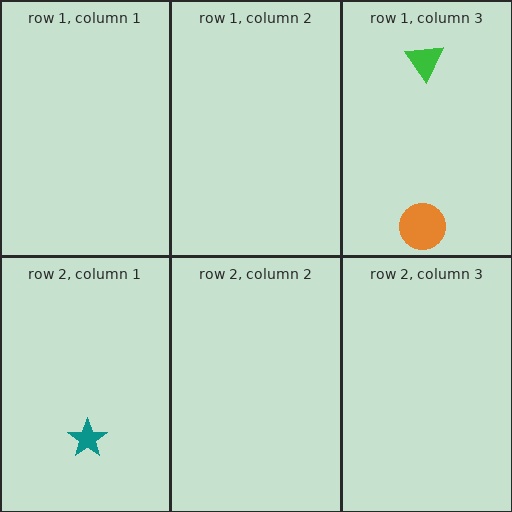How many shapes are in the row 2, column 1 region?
1.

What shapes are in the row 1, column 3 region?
The orange circle, the green triangle.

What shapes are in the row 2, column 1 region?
The teal star.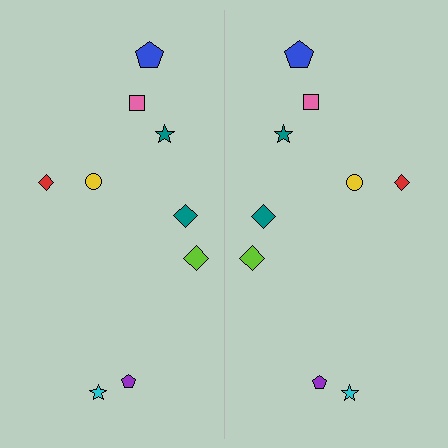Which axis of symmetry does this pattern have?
The pattern has a vertical axis of symmetry running through the center of the image.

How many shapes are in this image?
There are 18 shapes in this image.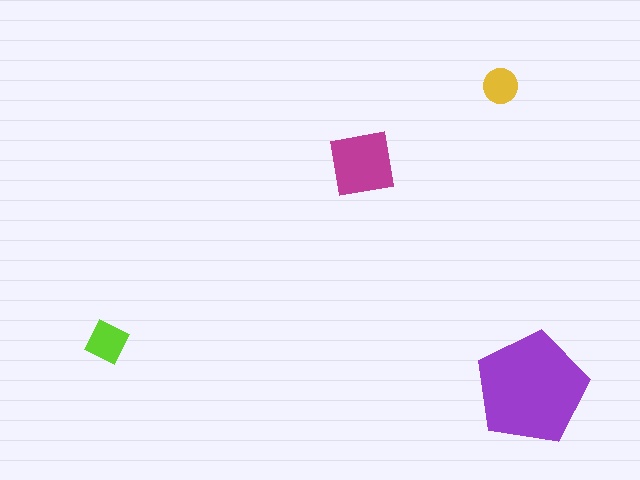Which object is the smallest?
The yellow circle.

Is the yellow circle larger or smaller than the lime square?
Smaller.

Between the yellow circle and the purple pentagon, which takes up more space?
The purple pentagon.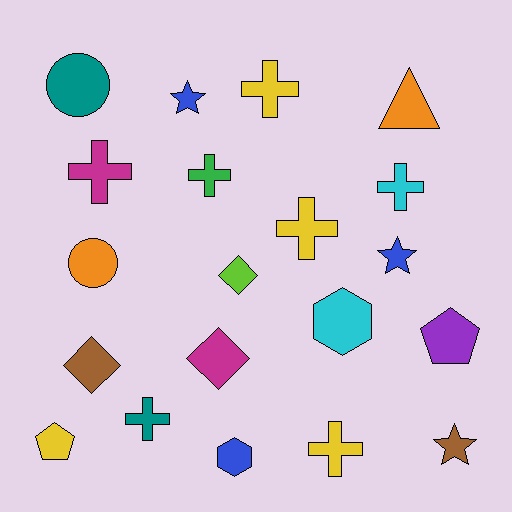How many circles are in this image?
There are 2 circles.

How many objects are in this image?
There are 20 objects.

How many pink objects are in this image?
There are no pink objects.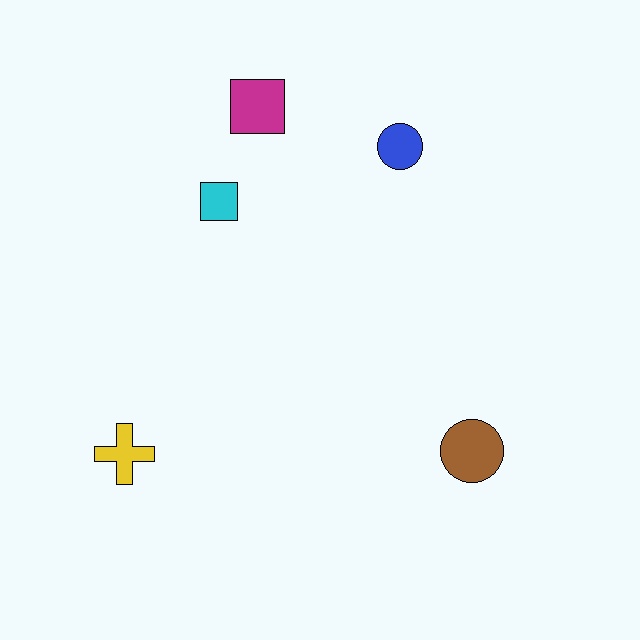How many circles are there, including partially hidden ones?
There are 2 circles.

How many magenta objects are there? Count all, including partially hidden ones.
There is 1 magenta object.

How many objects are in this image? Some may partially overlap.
There are 5 objects.